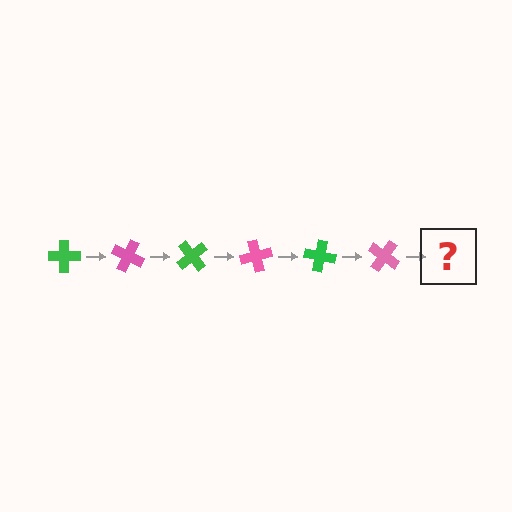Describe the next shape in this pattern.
It should be a green cross, rotated 150 degrees from the start.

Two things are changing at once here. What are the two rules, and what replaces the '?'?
The two rules are that it rotates 25 degrees each step and the color cycles through green and pink. The '?' should be a green cross, rotated 150 degrees from the start.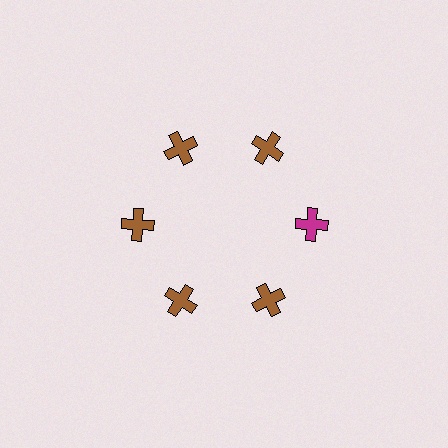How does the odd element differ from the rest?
It has a different color: magenta instead of brown.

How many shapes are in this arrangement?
There are 6 shapes arranged in a ring pattern.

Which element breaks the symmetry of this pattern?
The magenta cross at roughly the 3 o'clock position breaks the symmetry. All other shapes are brown crosses.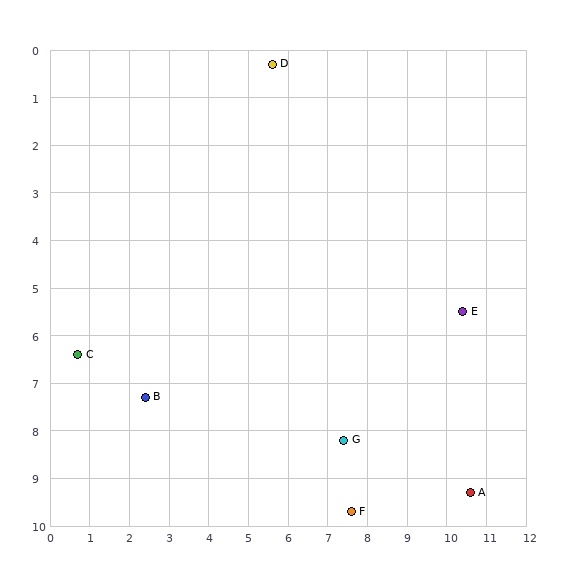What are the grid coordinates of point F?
Point F is at approximately (7.6, 9.7).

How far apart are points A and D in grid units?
Points A and D are about 10.3 grid units apart.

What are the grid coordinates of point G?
Point G is at approximately (7.4, 8.2).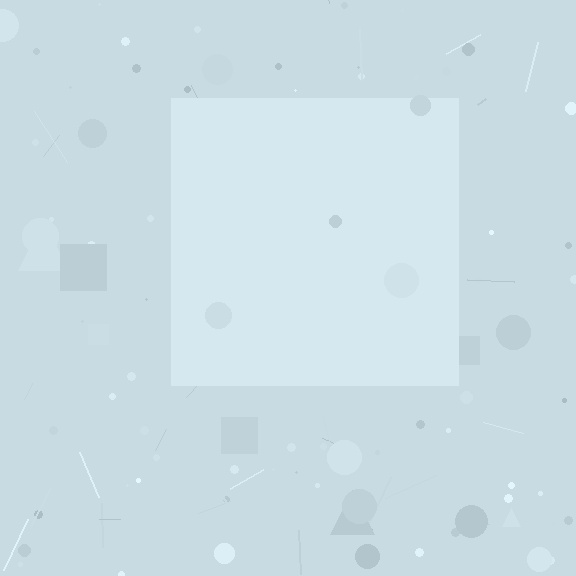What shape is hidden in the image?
A square is hidden in the image.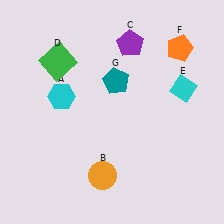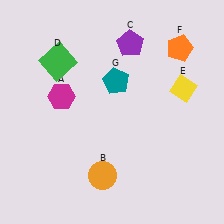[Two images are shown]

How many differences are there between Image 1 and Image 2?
There are 2 differences between the two images.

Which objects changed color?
A changed from cyan to magenta. E changed from cyan to yellow.